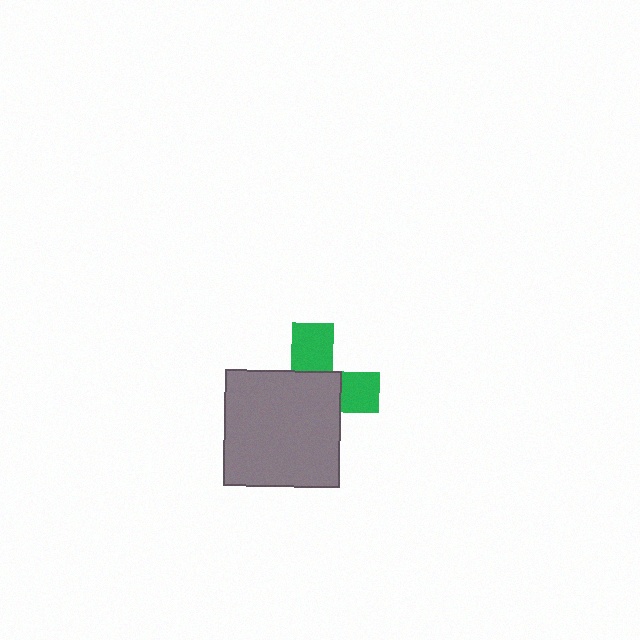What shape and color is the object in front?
The object in front is a gray square.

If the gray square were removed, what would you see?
You would see the complete green cross.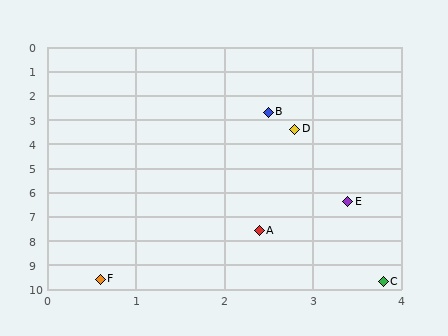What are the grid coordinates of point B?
Point B is at approximately (2.5, 2.7).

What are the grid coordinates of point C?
Point C is at approximately (3.8, 9.7).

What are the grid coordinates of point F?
Point F is at approximately (0.6, 9.6).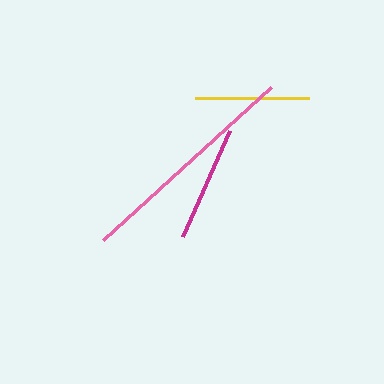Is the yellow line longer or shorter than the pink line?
The pink line is longer than the yellow line.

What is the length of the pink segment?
The pink segment is approximately 227 pixels long.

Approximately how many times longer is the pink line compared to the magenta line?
The pink line is approximately 1.9 times the length of the magenta line.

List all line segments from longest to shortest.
From longest to shortest: pink, magenta, yellow.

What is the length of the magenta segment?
The magenta segment is approximately 116 pixels long.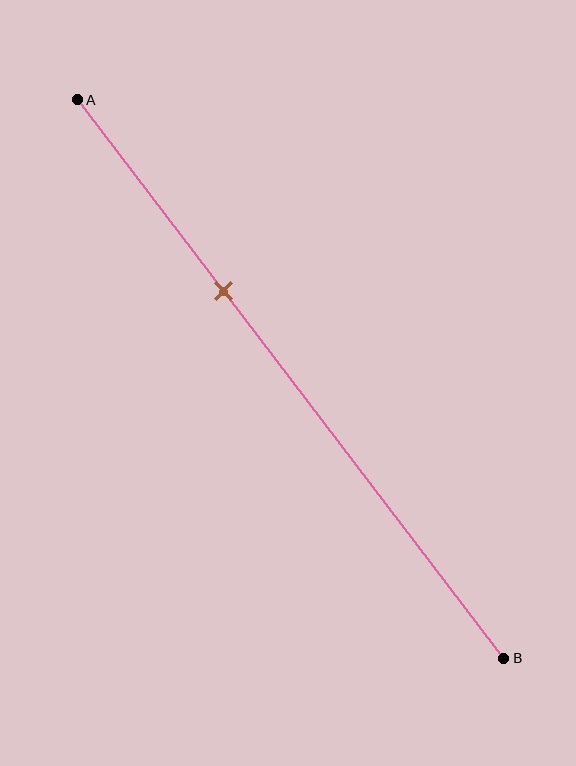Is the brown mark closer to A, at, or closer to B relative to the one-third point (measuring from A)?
The brown mark is approximately at the one-third point of segment AB.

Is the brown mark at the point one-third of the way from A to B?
Yes, the mark is approximately at the one-third point.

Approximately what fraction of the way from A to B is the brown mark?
The brown mark is approximately 35% of the way from A to B.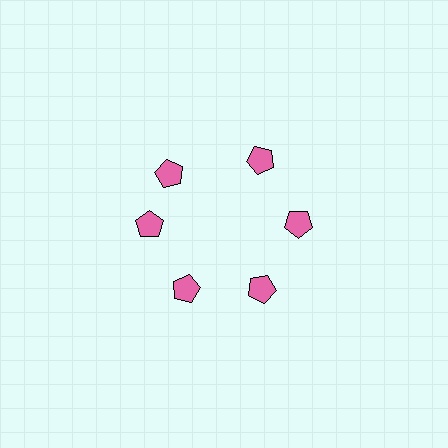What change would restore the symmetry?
The symmetry would be restored by rotating it back into even spacing with its neighbors so that all 6 pentagons sit at equal angles and equal distance from the center.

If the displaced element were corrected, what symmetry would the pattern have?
It would have 6-fold rotational symmetry — the pattern would map onto itself every 60 degrees.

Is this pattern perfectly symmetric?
No. The 6 pink pentagons are arranged in a ring, but one element near the 11 o'clock position is rotated out of alignment along the ring, breaking the 6-fold rotational symmetry.